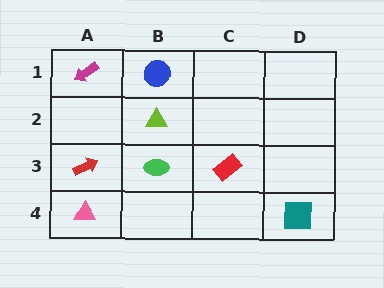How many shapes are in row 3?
3 shapes.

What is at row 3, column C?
A red rectangle.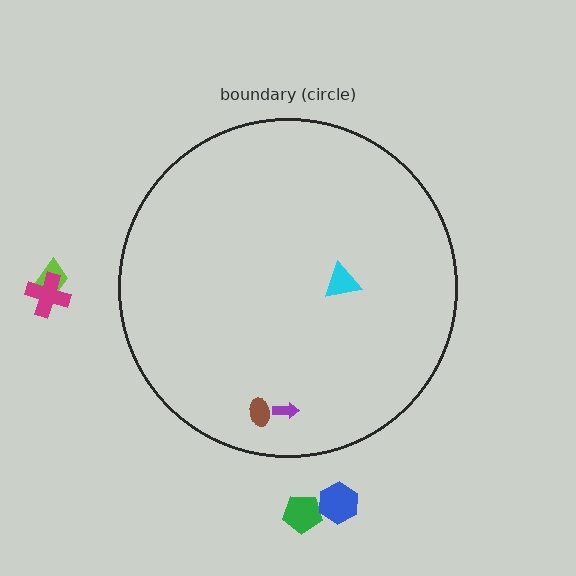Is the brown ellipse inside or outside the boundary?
Inside.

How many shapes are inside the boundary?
3 inside, 4 outside.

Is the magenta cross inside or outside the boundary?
Outside.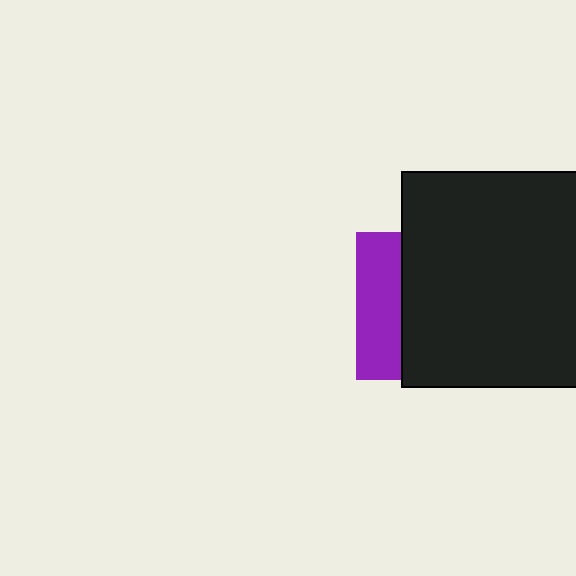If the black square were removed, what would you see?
You would see the complete purple square.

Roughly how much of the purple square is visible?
A small part of it is visible (roughly 31%).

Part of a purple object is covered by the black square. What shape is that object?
It is a square.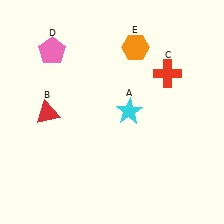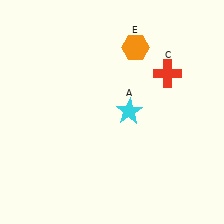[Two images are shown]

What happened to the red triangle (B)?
The red triangle (B) was removed in Image 2. It was in the bottom-left area of Image 1.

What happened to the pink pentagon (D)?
The pink pentagon (D) was removed in Image 2. It was in the top-left area of Image 1.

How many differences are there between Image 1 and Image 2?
There are 2 differences between the two images.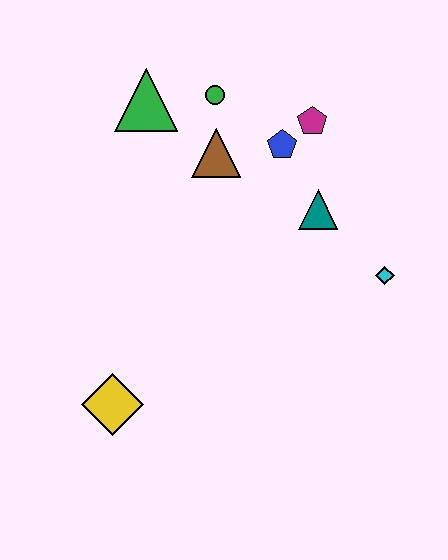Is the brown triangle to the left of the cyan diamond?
Yes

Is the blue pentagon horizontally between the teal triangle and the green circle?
Yes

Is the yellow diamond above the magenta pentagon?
No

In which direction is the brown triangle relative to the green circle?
The brown triangle is below the green circle.